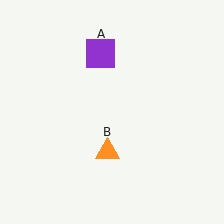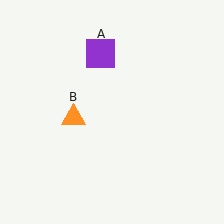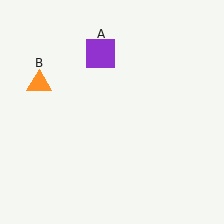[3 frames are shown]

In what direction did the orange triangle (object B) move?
The orange triangle (object B) moved up and to the left.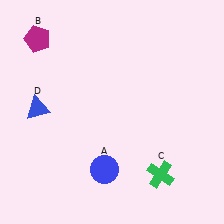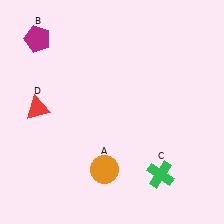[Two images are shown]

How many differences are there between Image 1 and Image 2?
There are 2 differences between the two images.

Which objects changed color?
A changed from blue to orange. D changed from blue to red.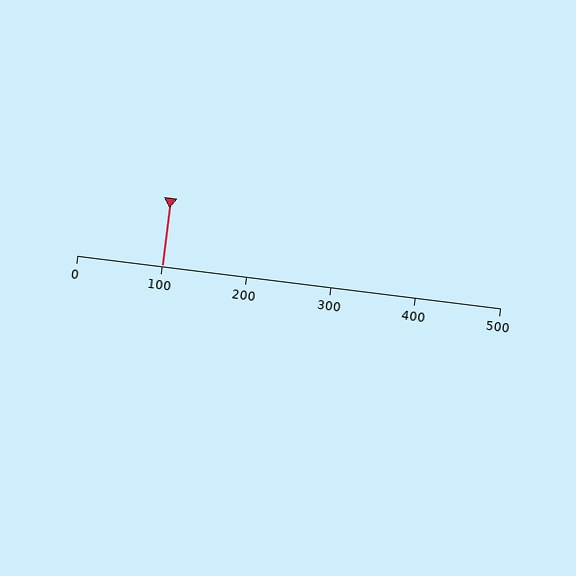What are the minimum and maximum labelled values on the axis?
The axis runs from 0 to 500.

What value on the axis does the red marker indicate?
The marker indicates approximately 100.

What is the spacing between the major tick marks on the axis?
The major ticks are spaced 100 apart.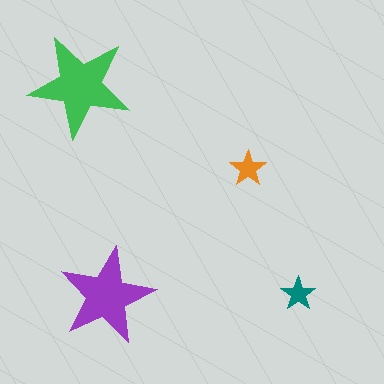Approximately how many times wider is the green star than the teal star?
About 3 times wider.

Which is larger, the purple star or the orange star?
The purple one.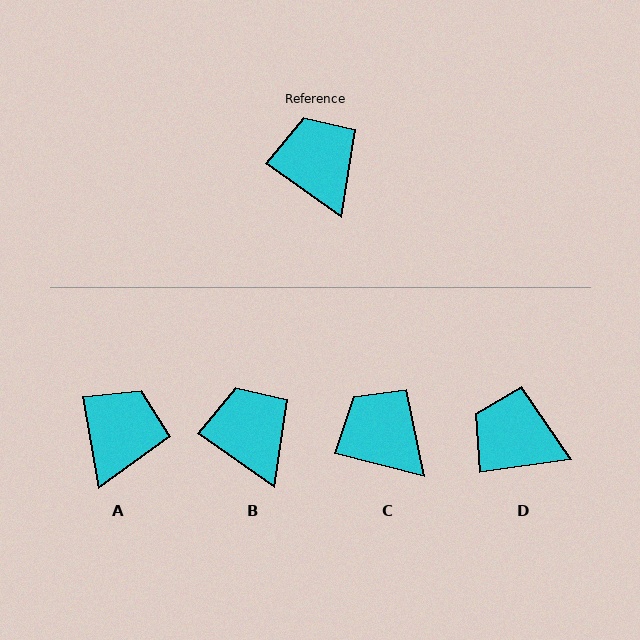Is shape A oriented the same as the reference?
No, it is off by about 45 degrees.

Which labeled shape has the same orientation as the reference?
B.